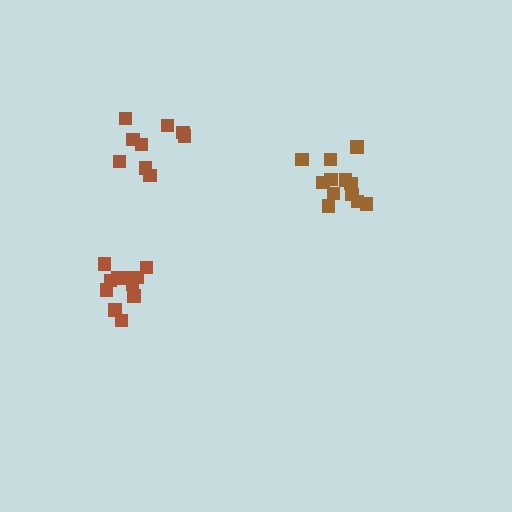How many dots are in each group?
Group 1: 12 dots, Group 2: 11 dots, Group 3: 9 dots (32 total).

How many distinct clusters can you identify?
There are 3 distinct clusters.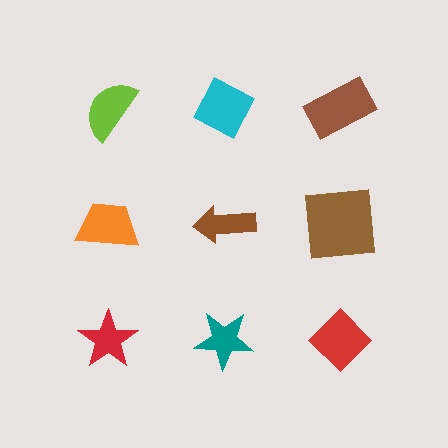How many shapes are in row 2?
3 shapes.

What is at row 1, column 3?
A brown rectangle.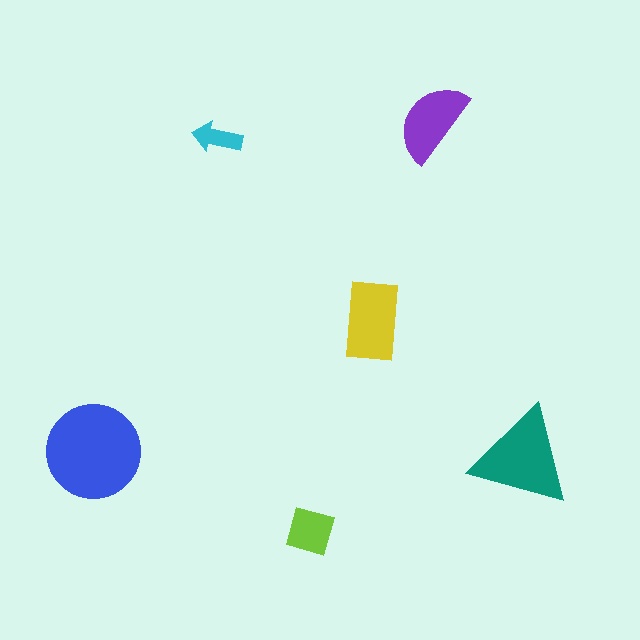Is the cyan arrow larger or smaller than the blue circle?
Smaller.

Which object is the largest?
The blue circle.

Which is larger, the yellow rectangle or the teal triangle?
The teal triangle.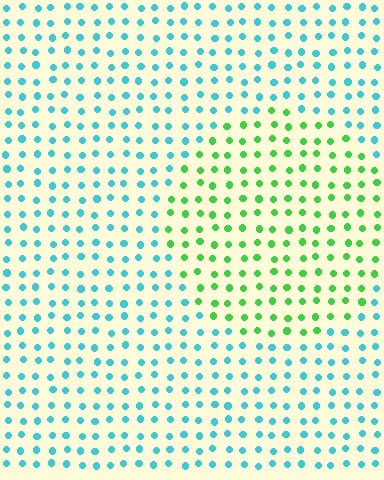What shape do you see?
I see a circle.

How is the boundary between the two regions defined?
The boundary is defined purely by a slight shift in hue (about 59 degrees). Spacing, size, and orientation are identical on both sides.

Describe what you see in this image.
The image is filled with small cyan elements in a uniform arrangement. A circle-shaped region is visible where the elements are tinted to a slightly different hue, forming a subtle color boundary.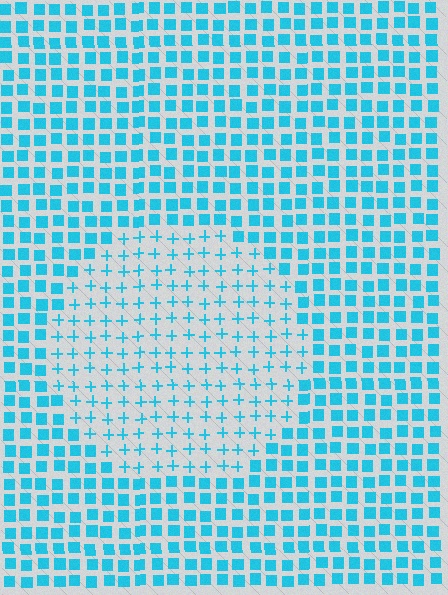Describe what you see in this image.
The image is filled with small cyan elements arranged in a uniform grid. A circle-shaped region contains plus signs, while the surrounding area contains squares. The boundary is defined purely by the change in element shape.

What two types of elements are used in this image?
The image uses plus signs inside the circle region and squares outside it.